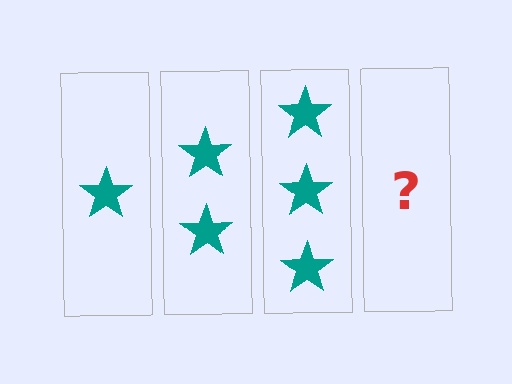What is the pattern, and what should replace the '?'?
The pattern is that each step adds one more star. The '?' should be 4 stars.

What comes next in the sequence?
The next element should be 4 stars.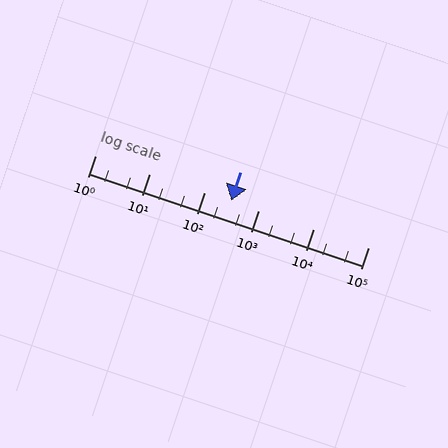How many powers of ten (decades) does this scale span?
The scale spans 5 decades, from 1 to 100000.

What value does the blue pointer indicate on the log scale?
The pointer indicates approximately 310.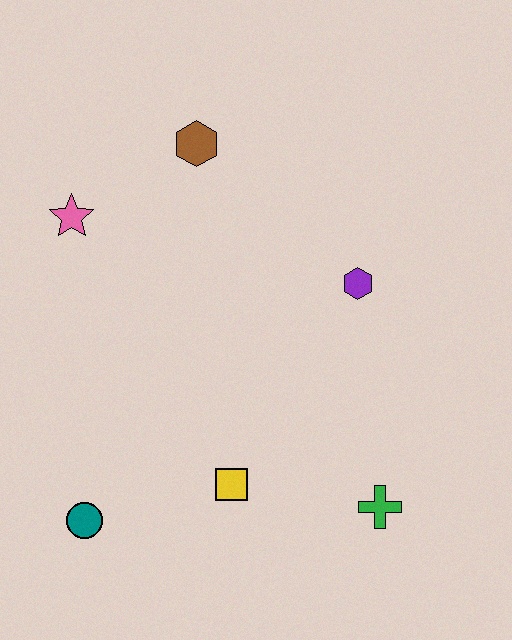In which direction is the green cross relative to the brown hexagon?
The green cross is below the brown hexagon.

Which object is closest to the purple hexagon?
The brown hexagon is closest to the purple hexagon.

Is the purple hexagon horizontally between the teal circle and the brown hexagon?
No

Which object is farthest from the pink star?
The green cross is farthest from the pink star.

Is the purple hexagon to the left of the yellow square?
No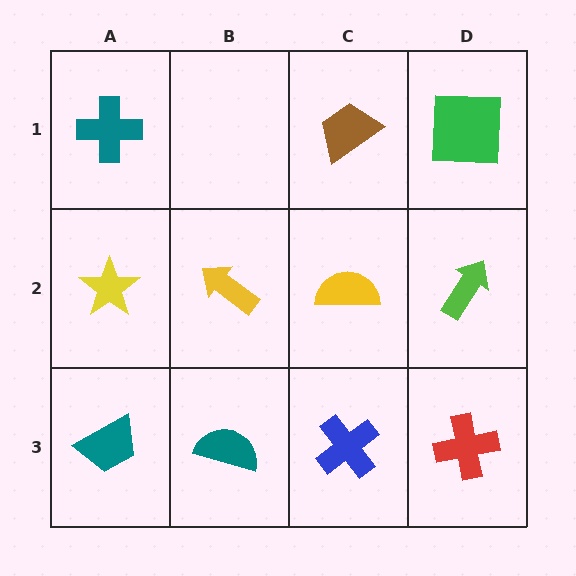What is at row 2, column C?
A yellow semicircle.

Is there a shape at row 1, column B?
No, that cell is empty.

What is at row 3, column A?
A teal trapezoid.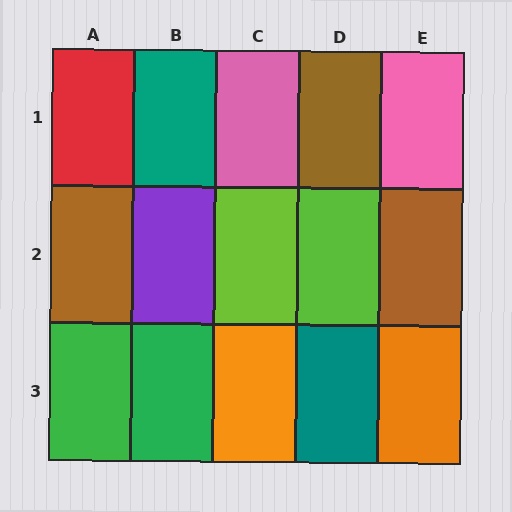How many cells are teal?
2 cells are teal.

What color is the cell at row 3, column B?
Green.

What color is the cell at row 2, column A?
Brown.